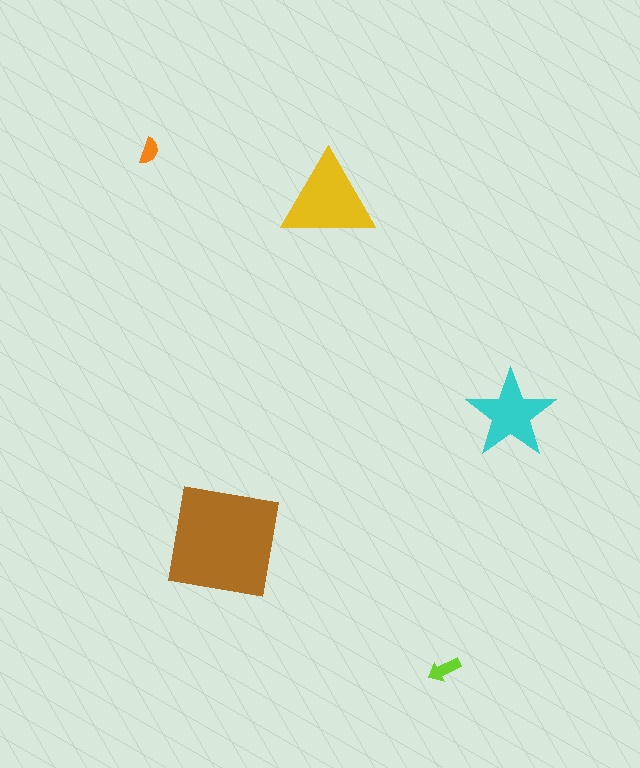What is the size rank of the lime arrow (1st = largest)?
4th.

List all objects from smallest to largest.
The orange semicircle, the lime arrow, the cyan star, the yellow triangle, the brown square.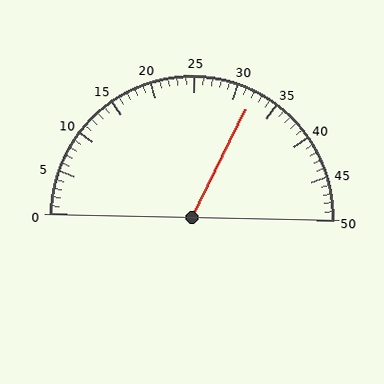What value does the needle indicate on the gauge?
The needle indicates approximately 32.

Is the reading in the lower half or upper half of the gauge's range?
The reading is in the upper half of the range (0 to 50).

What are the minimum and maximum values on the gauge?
The gauge ranges from 0 to 50.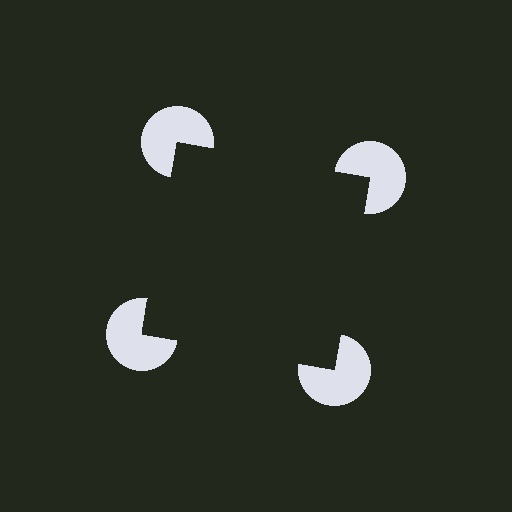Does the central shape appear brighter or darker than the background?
It typically appears slightly darker than the background, even though no actual brightness change is drawn.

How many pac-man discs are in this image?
There are 4 — one at each vertex of the illusory square.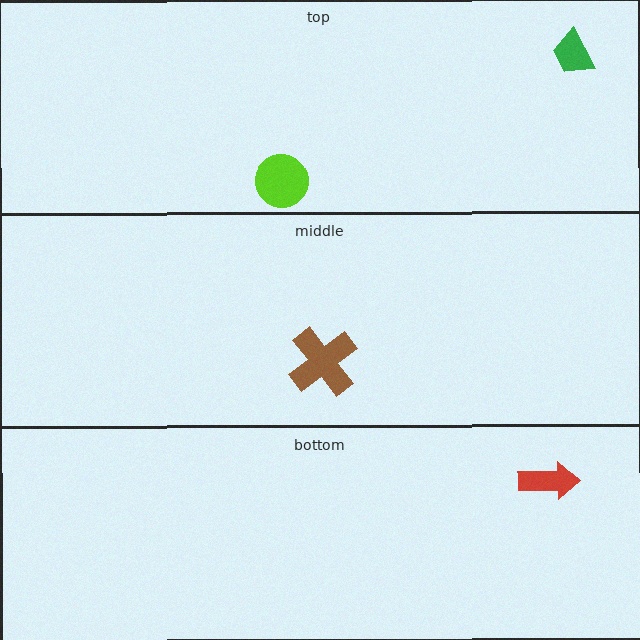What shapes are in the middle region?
The brown cross.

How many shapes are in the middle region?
1.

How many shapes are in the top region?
2.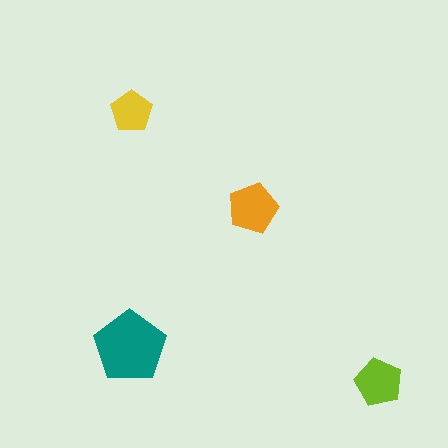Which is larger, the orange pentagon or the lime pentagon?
The orange one.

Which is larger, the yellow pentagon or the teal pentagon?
The teal one.